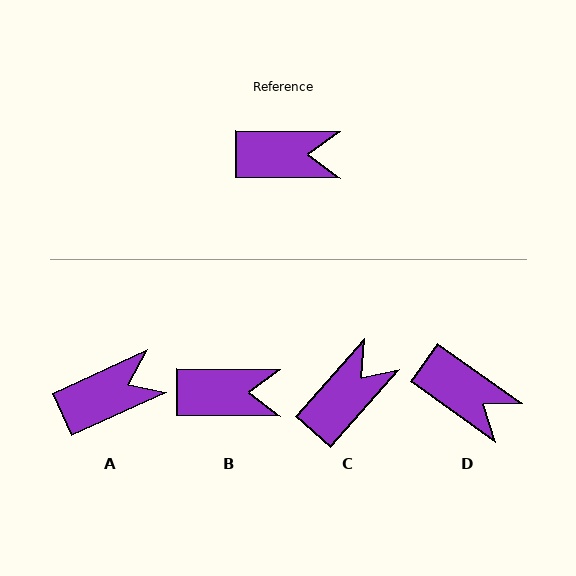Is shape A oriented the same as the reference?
No, it is off by about 25 degrees.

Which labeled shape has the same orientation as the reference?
B.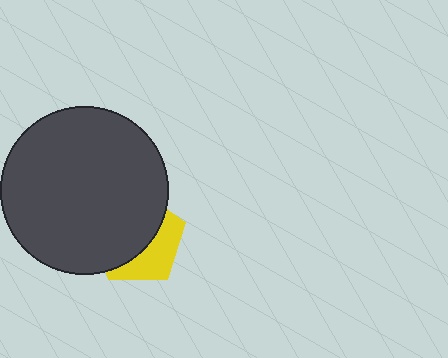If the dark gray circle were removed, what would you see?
You would see the complete yellow pentagon.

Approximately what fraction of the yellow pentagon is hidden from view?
Roughly 62% of the yellow pentagon is hidden behind the dark gray circle.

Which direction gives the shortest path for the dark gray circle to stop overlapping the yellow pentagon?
Moving toward the upper-left gives the shortest separation.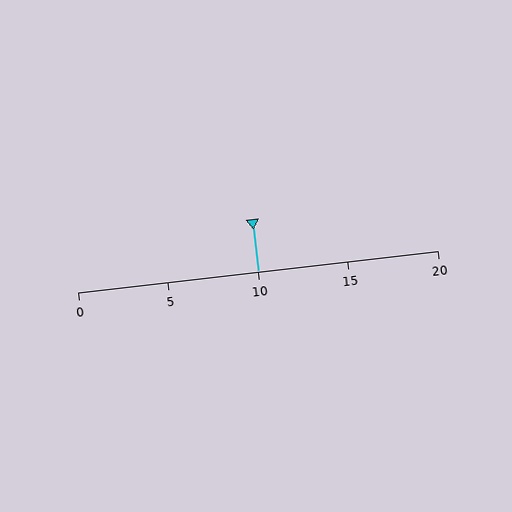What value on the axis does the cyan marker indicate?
The marker indicates approximately 10.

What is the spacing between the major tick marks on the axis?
The major ticks are spaced 5 apart.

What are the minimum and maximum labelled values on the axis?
The axis runs from 0 to 20.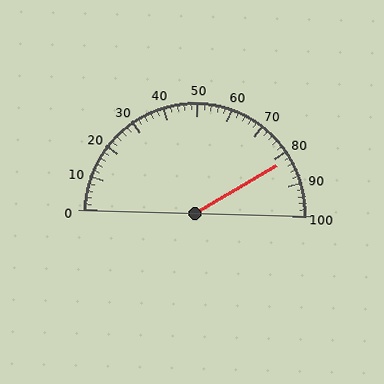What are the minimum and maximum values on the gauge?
The gauge ranges from 0 to 100.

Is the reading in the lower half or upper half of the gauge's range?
The reading is in the upper half of the range (0 to 100).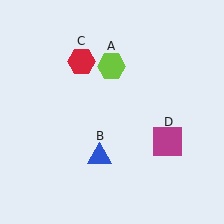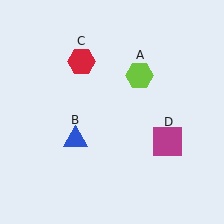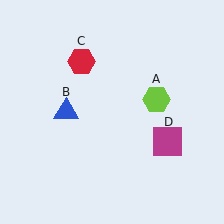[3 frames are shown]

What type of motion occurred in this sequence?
The lime hexagon (object A), blue triangle (object B) rotated clockwise around the center of the scene.